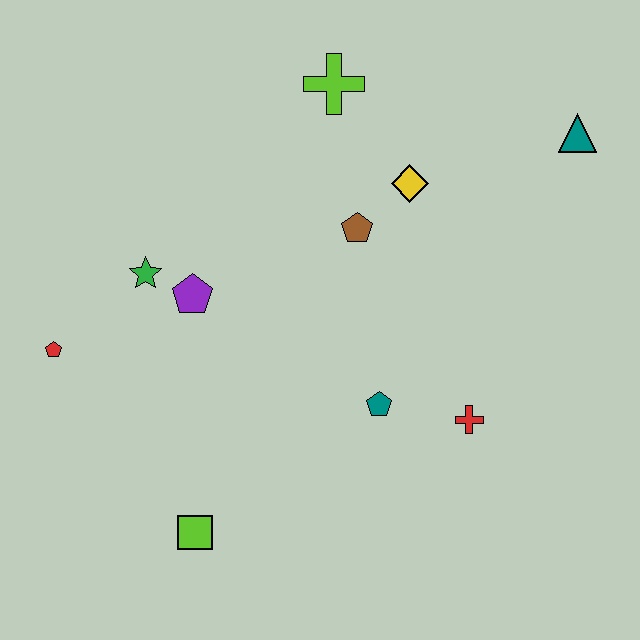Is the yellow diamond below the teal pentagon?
No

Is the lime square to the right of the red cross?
No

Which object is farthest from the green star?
The teal triangle is farthest from the green star.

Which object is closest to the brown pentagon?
The yellow diamond is closest to the brown pentagon.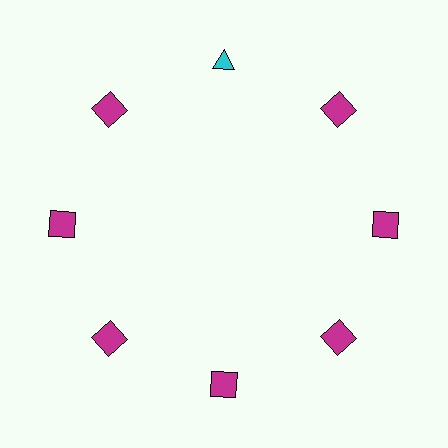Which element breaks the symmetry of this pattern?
The cyan triangle at roughly the 12 o'clock position breaks the symmetry. All other shapes are magenta squares.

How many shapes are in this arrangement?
There are 8 shapes arranged in a ring pattern.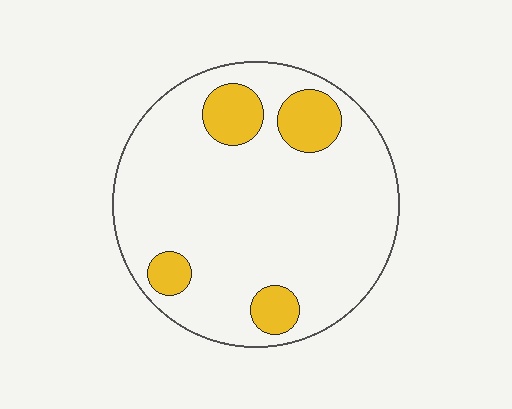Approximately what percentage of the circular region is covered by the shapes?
Approximately 15%.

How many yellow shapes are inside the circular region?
4.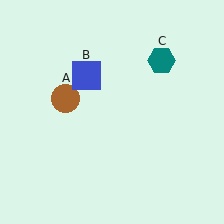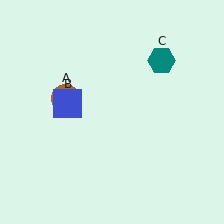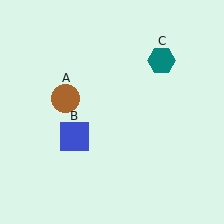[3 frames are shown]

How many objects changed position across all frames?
1 object changed position: blue square (object B).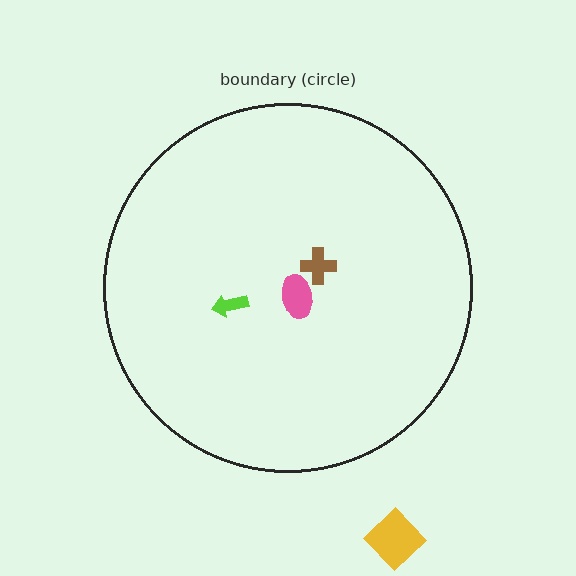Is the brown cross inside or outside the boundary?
Inside.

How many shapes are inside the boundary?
3 inside, 1 outside.